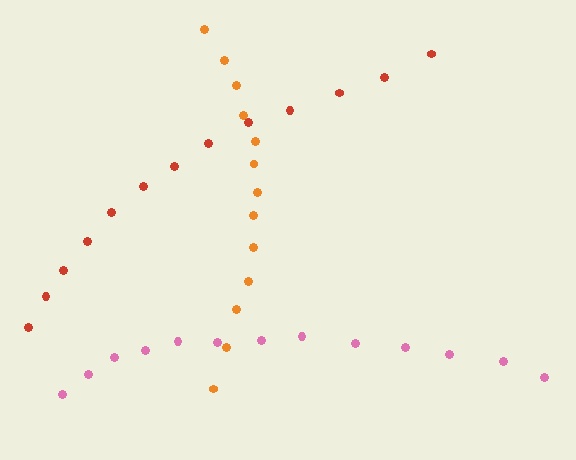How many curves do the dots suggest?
There are 3 distinct paths.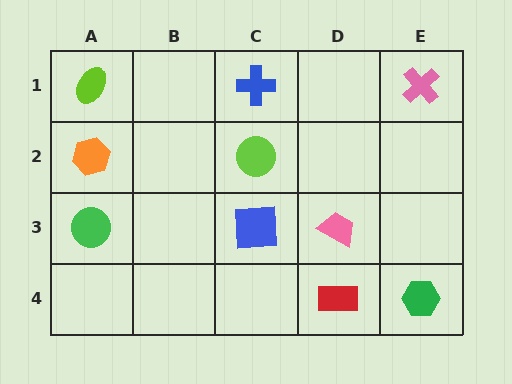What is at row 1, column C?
A blue cross.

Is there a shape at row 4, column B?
No, that cell is empty.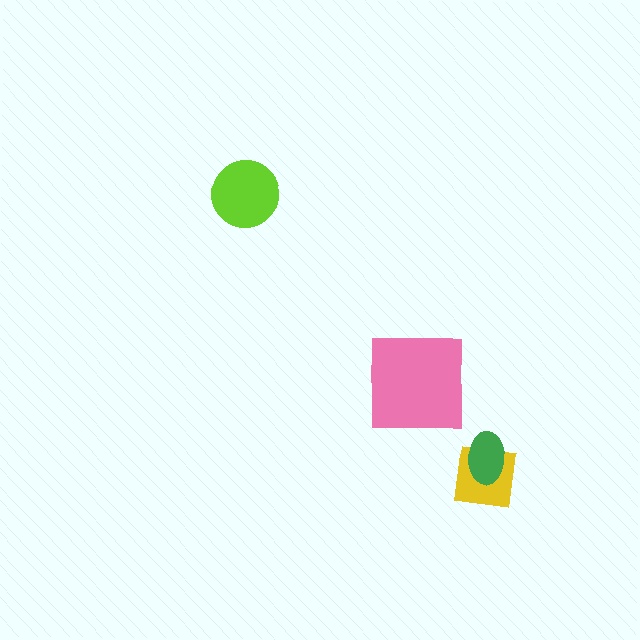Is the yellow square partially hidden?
Yes, it is partially covered by another shape.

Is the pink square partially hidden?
No, no other shape covers it.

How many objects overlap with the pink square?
0 objects overlap with the pink square.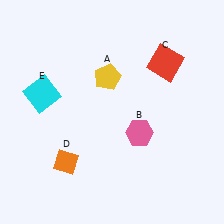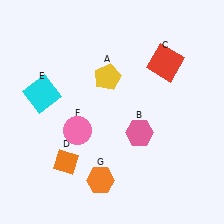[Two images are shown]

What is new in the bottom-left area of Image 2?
A pink circle (F) was added in the bottom-left area of Image 2.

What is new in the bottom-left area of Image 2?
An orange hexagon (G) was added in the bottom-left area of Image 2.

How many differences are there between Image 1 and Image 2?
There are 2 differences between the two images.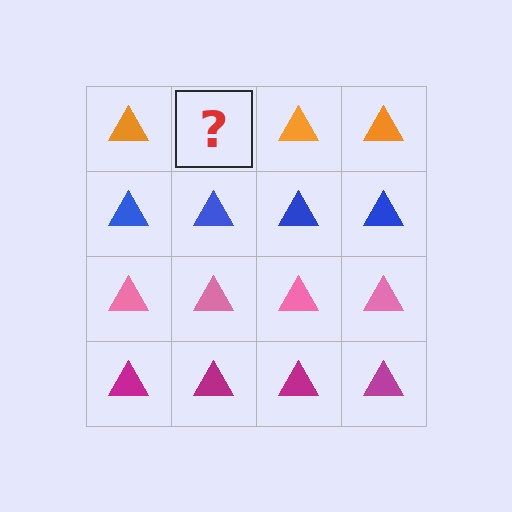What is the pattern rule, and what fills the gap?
The rule is that each row has a consistent color. The gap should be filled with an orange triangle.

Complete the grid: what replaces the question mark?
The question mark should be replaced with an orange triangle.